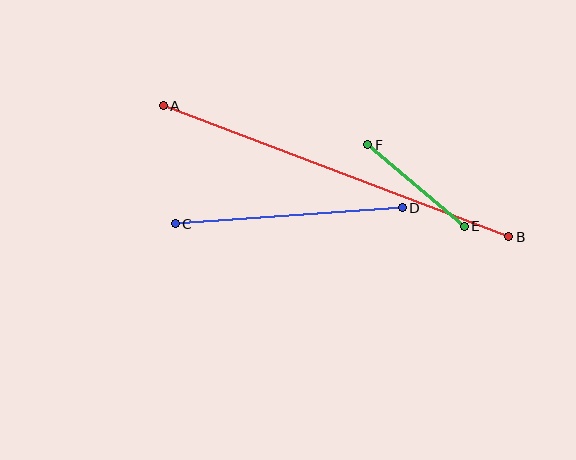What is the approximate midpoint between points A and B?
The midpoint is at approximately (336, 171) pixels.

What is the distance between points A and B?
The distance is approximately 370 pixels.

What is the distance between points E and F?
The distance is approximately 126 pixels.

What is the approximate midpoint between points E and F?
The midpoint is at approximately (416, 186) pixels.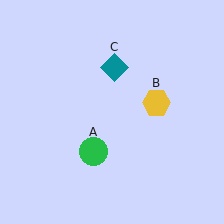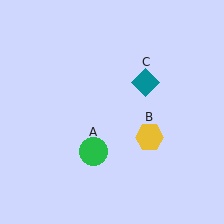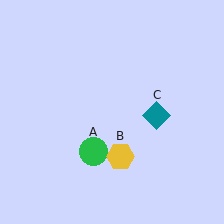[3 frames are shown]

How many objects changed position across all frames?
2 objects changed position: yellow hexagon (object B), teal diamond (object C).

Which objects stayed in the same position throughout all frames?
Green circle (object A) remained stationary.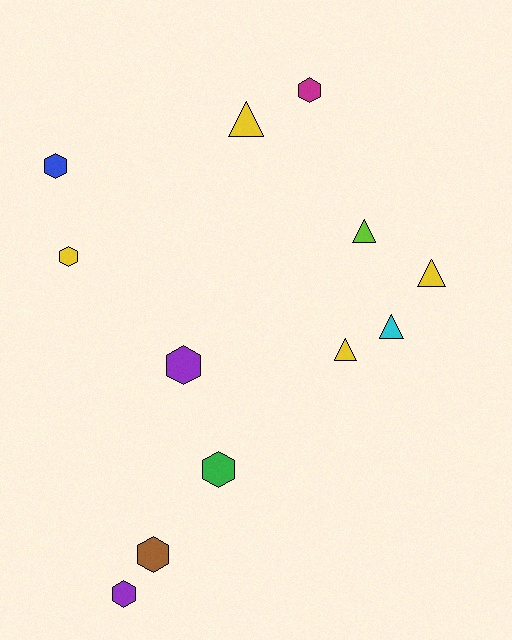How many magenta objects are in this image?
There is 1 magenta object.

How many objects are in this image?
There are 12 objects.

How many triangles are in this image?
There are 5 triangles.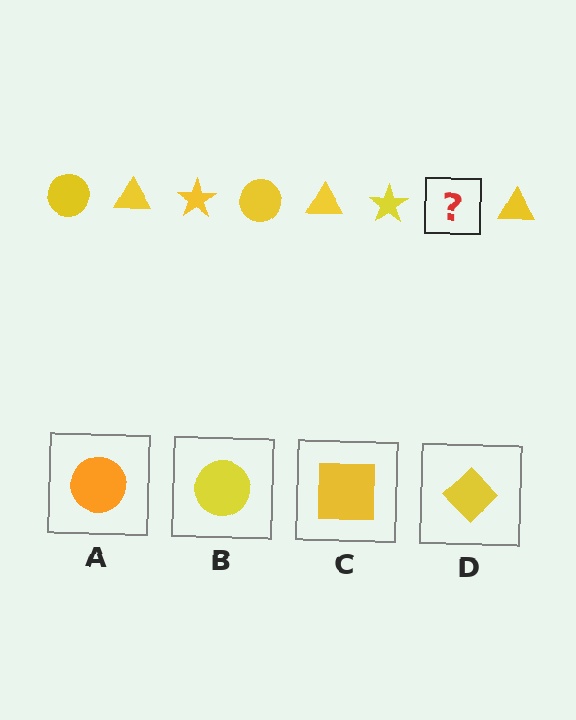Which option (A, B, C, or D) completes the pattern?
B.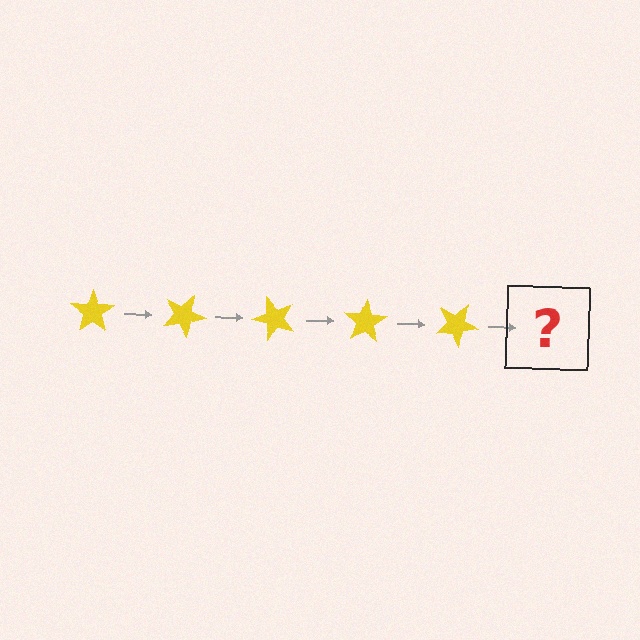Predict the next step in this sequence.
The next step is a yellow star rotated 125 degrees.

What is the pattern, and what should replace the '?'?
The pattern is that the star rotates 25 degrees each step. The '?' should be a yellow star rotated 125 degrees.